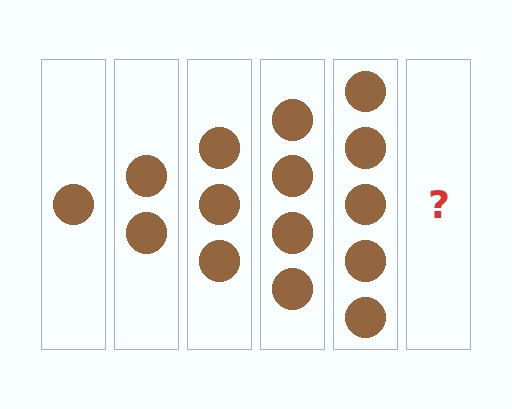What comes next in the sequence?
The next element should be 6 circles.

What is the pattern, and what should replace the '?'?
The pattern is that each step adds one more circle. The '?' should be 6 circles.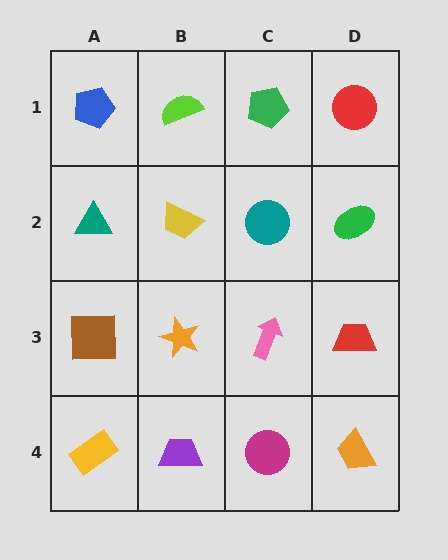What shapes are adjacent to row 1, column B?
A yellow trapezoid (row 2, column B), a blue pentagon (row 1, column A), a green pentagon (row 1, column C).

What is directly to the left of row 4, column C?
A purple trapezoid.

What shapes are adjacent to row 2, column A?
A blue pentagon (row 1, column A), a brown square (row 3, column A), a yellow trapezoid (row 2, column B).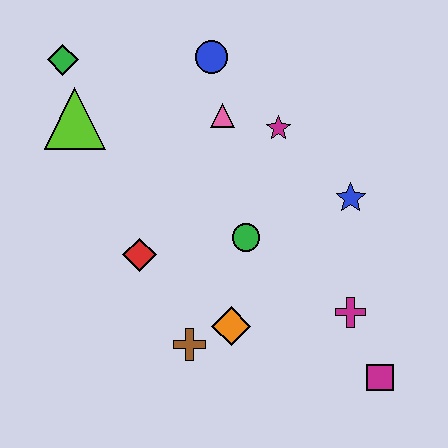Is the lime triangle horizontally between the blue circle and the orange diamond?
No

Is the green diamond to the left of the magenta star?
Yes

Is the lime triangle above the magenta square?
Yes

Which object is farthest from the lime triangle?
The magenta square is farthest from the lime triangle.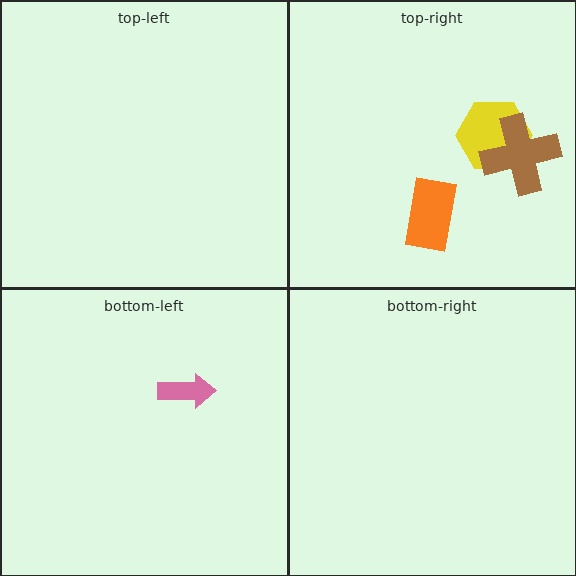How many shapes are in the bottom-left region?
1.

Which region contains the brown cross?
The top-right region.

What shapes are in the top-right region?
The yellow hexagon, the brown cross, the orange rectangle.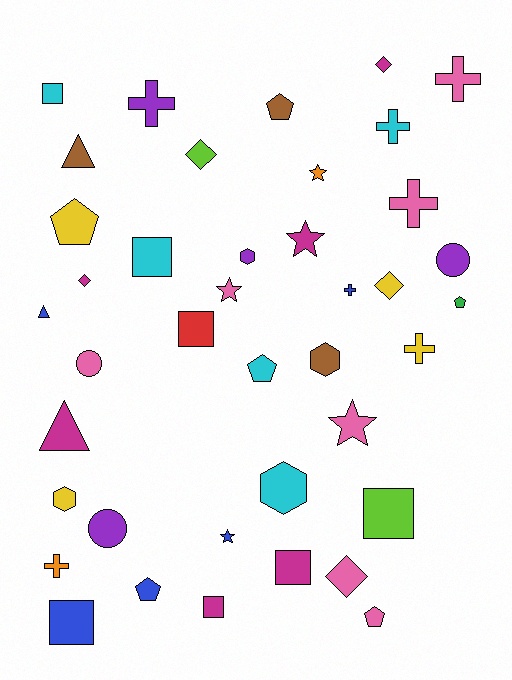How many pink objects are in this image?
There are 7 pink objects.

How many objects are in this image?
There are 40 objects.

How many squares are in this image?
There are 7 squares.